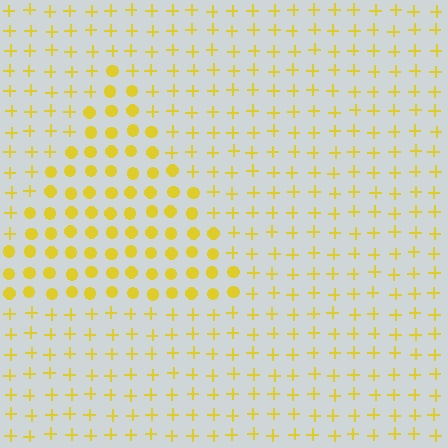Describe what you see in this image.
The image is filled with small yellow elements arranged in a uniform grid. A triangle-shaped region contains circles, while the surrounding area contains plus signs. The boundary is defined purely by the change in element shape.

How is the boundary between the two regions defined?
The boundary is defined by a change in element shape: circles inside vs. plus signs outside. All elements share the same color and spacing.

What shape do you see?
I see a triangle.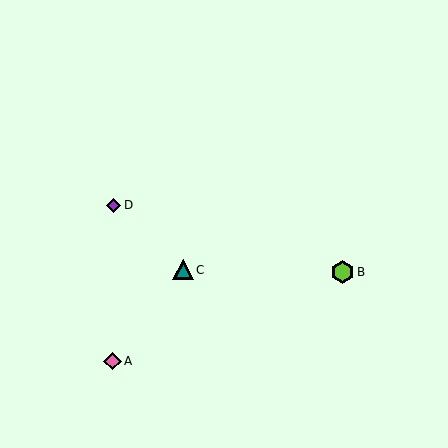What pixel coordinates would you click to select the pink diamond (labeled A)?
Click at (113, 361) to select the pink diamond A.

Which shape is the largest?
The lime hexagon (labeled B) is the largest.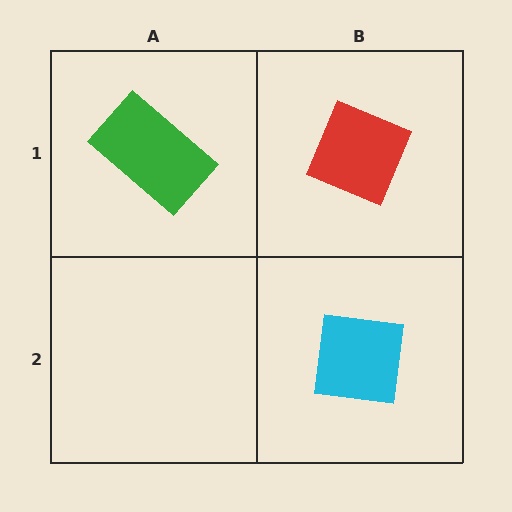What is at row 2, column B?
A cyan square.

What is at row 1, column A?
A green rectangle.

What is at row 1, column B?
A red diamond.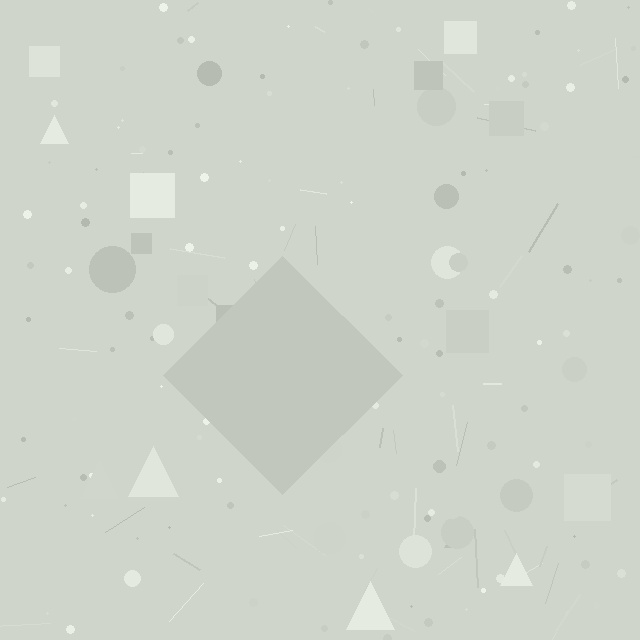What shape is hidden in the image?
A diamond is hidden in the image.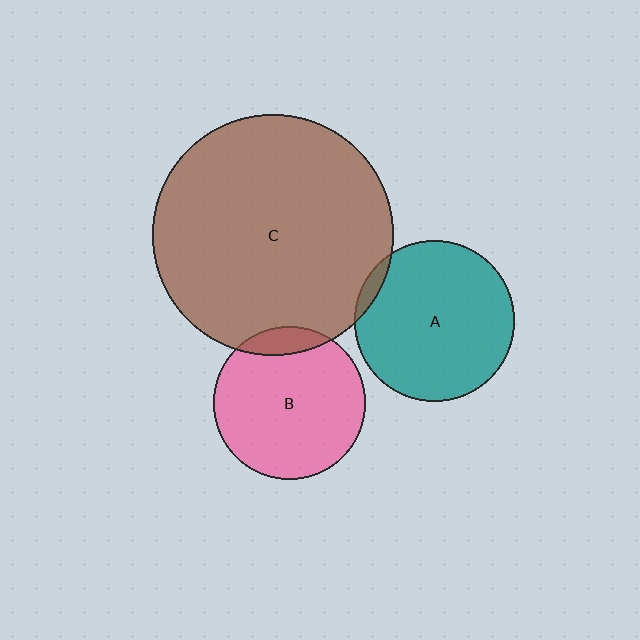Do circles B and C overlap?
Yes.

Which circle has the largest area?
Circle C (brown).